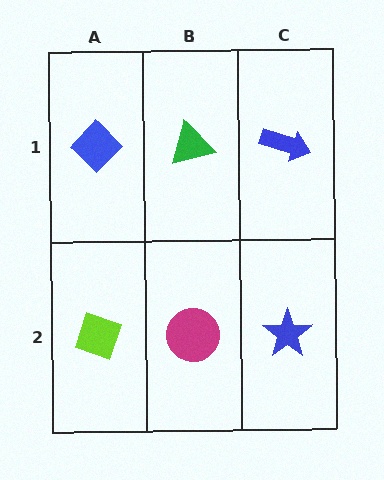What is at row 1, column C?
A blue arrow.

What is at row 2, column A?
A lime diamond.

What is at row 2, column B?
A magenta circle.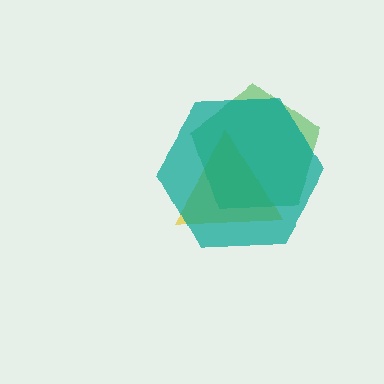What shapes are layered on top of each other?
The layered shapes are: a yellow triangle, a green pentagon, a teal hexagon.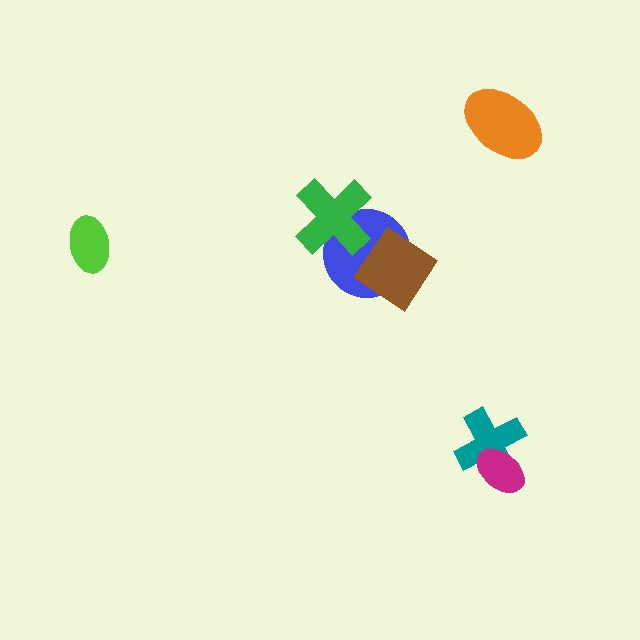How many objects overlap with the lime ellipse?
0 objects overlap with the lime ellipse.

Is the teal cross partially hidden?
Yes, it is partially covered by another shape.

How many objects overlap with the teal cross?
1 object overlaps with the teal cross.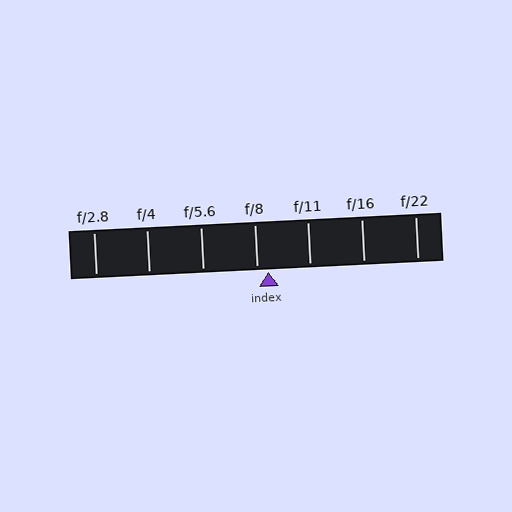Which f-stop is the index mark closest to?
The index mark is closest to f/8.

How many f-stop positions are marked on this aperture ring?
There are 7 f-stop positions marked.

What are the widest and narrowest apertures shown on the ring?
The widest aperture shown is f/2.8 and the narrowest is f/22.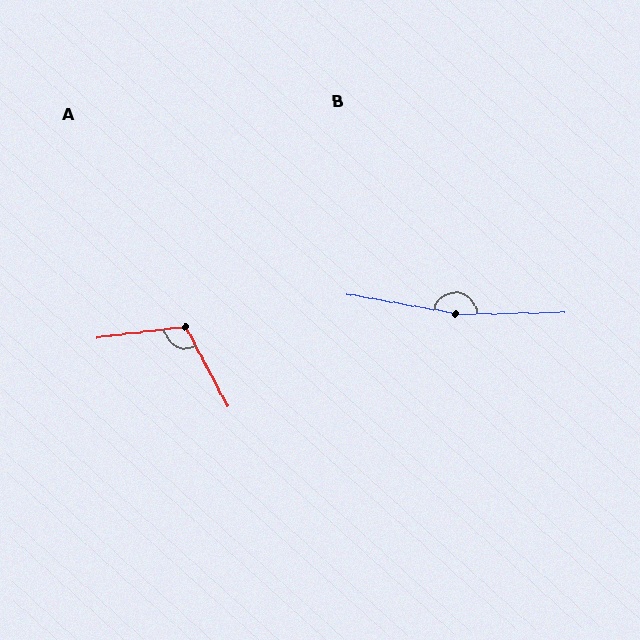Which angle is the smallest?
A, at approximately 111 degrees.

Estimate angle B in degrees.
Approximately 169 degrees.